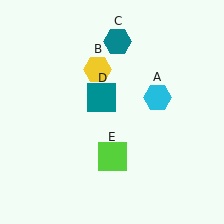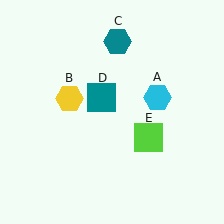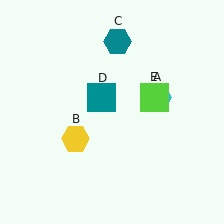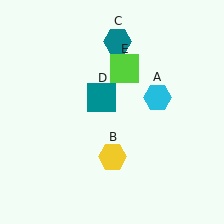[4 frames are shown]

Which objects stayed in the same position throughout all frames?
Cyan hexagon (object A) and teal hexagon (object C) and teal square (object D) remained stationary.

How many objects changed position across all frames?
2 objects changed position: yellow hexagon (object B), lime square (object E).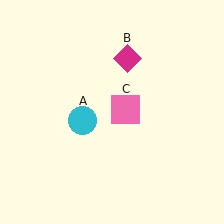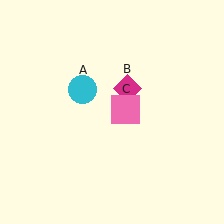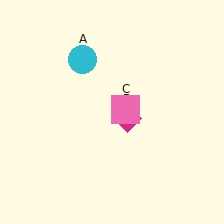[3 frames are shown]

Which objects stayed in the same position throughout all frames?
Pink square (object C) remained stationary.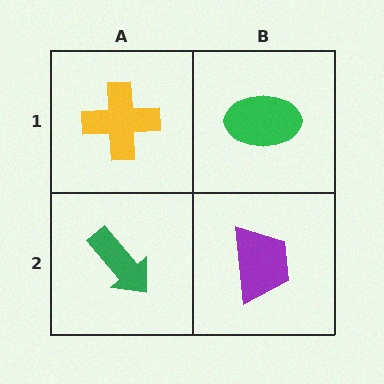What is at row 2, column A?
A green arrow.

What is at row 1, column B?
A green ellipse.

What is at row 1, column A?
A yellow cross.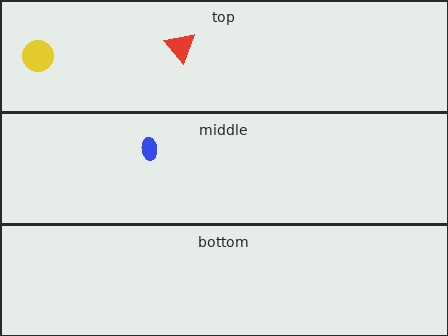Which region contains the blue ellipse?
The middle region.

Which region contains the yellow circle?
The top region.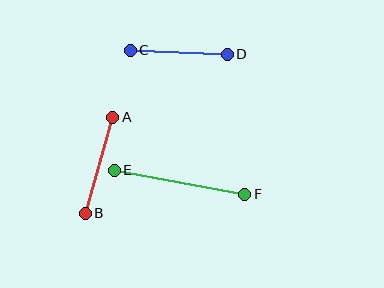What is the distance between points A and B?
The distance is approximately 100 pixels.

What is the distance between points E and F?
The distance is approximately 132 pixels.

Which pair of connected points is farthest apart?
Points E and F are farthest apart.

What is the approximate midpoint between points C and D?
The midpoint is at approximately (179, 52) pixels.